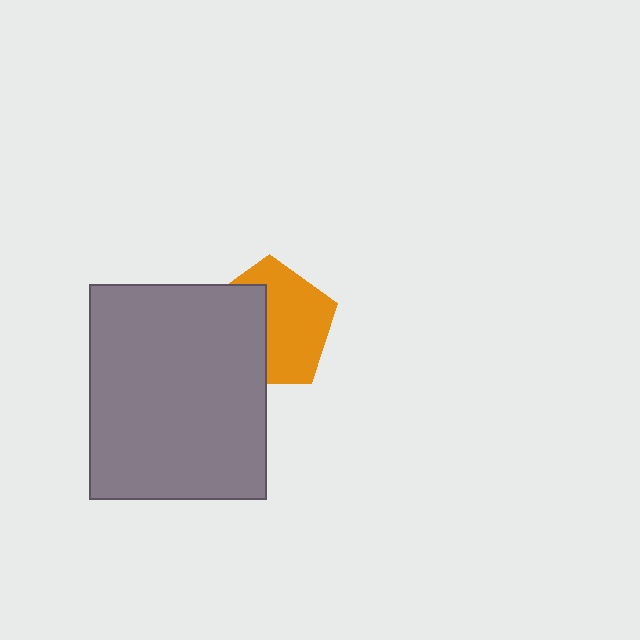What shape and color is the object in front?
The object in front is a gray rectangle.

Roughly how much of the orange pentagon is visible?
About half of it is visible (roughly 57%).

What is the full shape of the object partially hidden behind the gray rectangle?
The partially hidden object is an orange pentagon.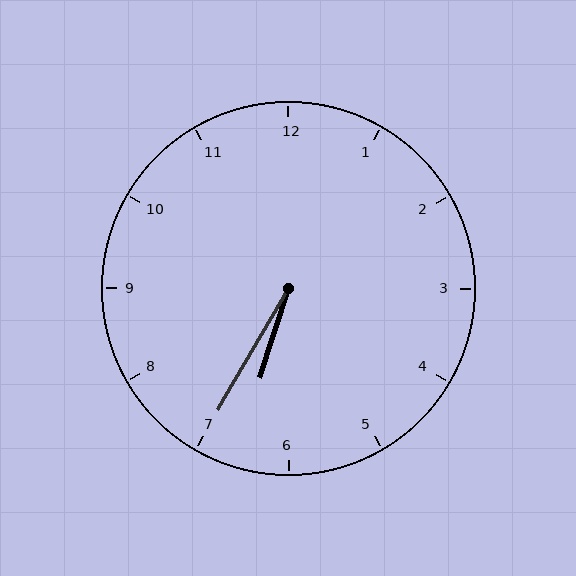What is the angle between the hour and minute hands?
Approximately 12 degrees.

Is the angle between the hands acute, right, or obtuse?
It is acute.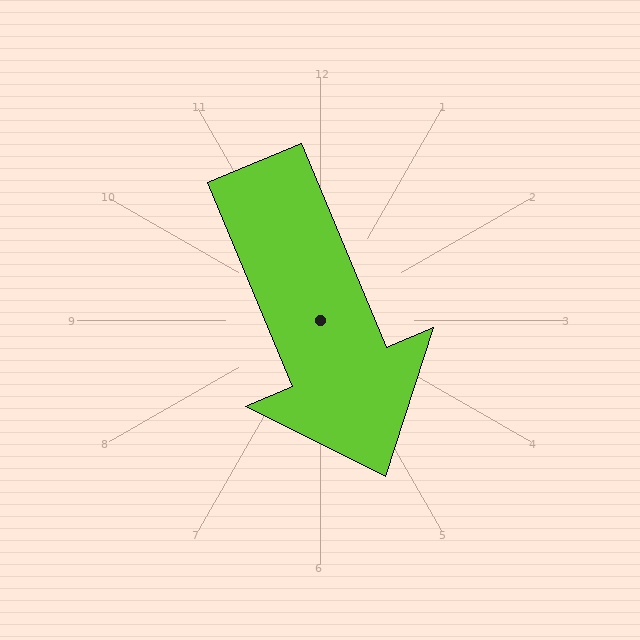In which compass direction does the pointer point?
Southeast.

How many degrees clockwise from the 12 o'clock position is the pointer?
Approximately 157 degrees.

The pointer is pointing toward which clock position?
Roughly 5 o'clock.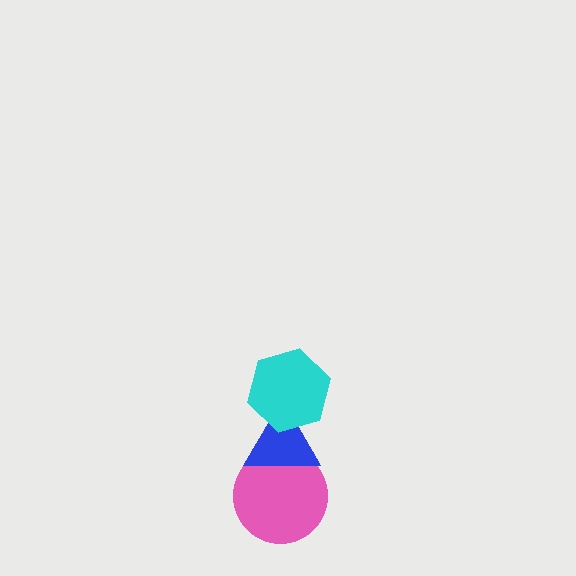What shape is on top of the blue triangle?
The cyan hexagon is on top of the blue triangle.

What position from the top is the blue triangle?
The blue triangle is 2nd from the top.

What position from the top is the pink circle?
The pink circle is 3rd from the top.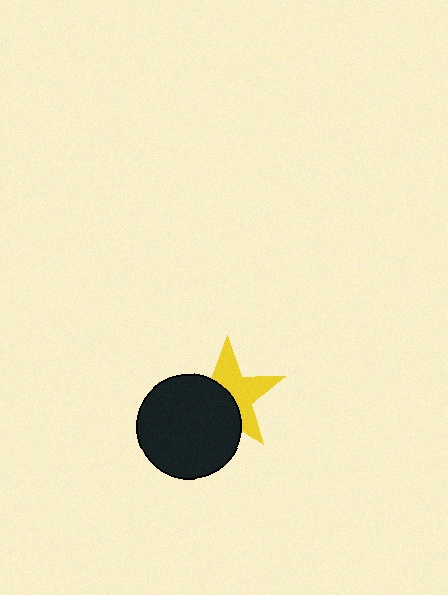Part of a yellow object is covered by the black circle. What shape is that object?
It is a star.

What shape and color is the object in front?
The object in front is a black circle.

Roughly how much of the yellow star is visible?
About half of it is visible (roughly 53%).